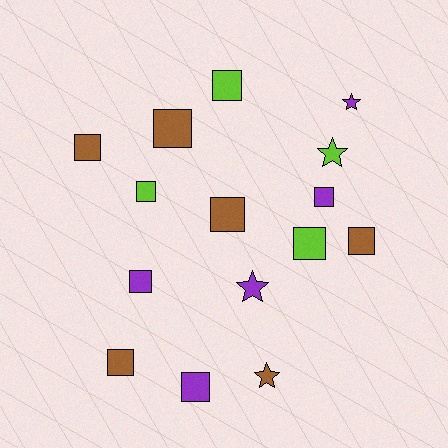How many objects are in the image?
There are 15 objects.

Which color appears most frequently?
Brown, with 6 objects.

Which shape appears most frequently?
Square, with 11 objects.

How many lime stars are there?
There is 1 lime star.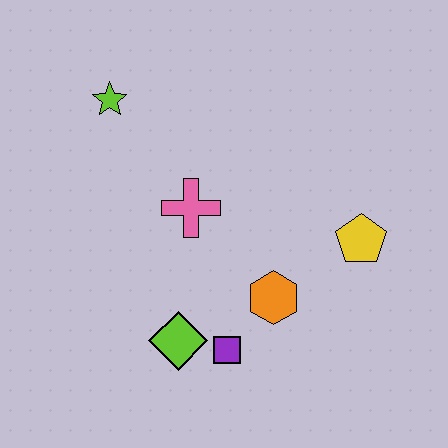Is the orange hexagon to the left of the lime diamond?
No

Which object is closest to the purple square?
The lime diamond is closest to the purple square.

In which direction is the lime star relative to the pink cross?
The lime star is above the pink cross.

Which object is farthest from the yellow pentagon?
The lime star is farthest from the yellow pentagon.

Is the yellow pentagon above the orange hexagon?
Yes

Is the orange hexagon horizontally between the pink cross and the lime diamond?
No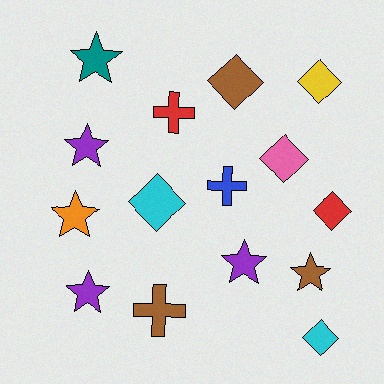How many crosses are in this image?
There are 3 crosses.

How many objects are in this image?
There are 15 objects.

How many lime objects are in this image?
There are no lime objects.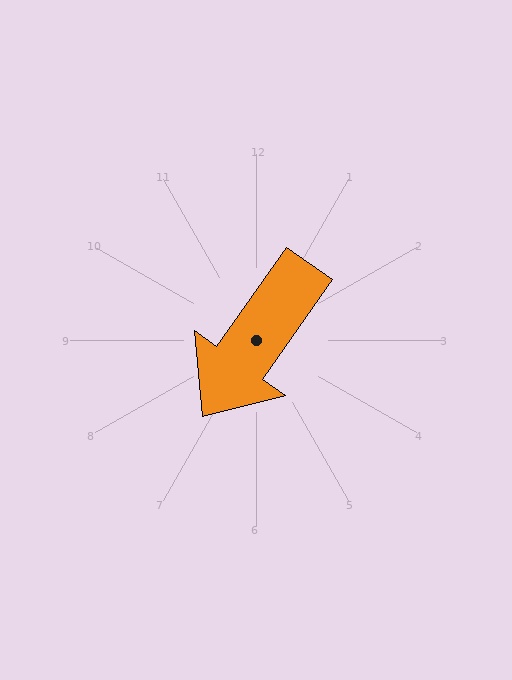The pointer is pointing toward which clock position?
Roughly 7 o'clock.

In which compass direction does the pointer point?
Southwest.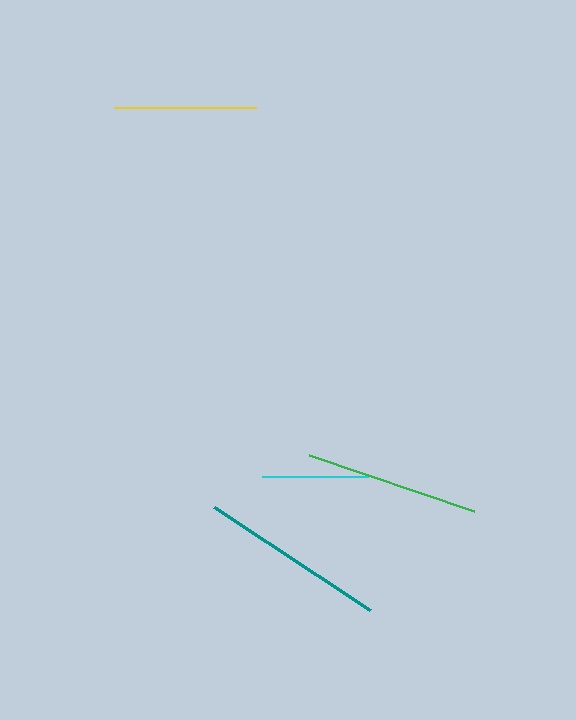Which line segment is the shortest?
The cyan line is the shortest at approximately 106 pixels.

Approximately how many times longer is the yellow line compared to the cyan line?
The yellow line is approximately 1.3 times the length of the cyan line.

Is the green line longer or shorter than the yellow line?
The green line is longer than the yellow line.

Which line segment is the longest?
The teal line is the longest at approximately 186 pixels.